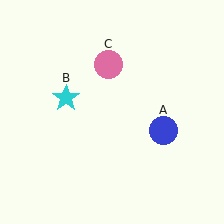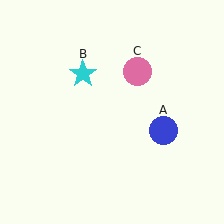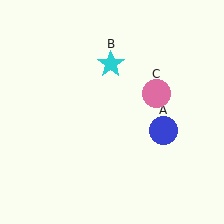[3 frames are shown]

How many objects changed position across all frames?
2 objects changed position: cyan star (object B), pink circle (object C).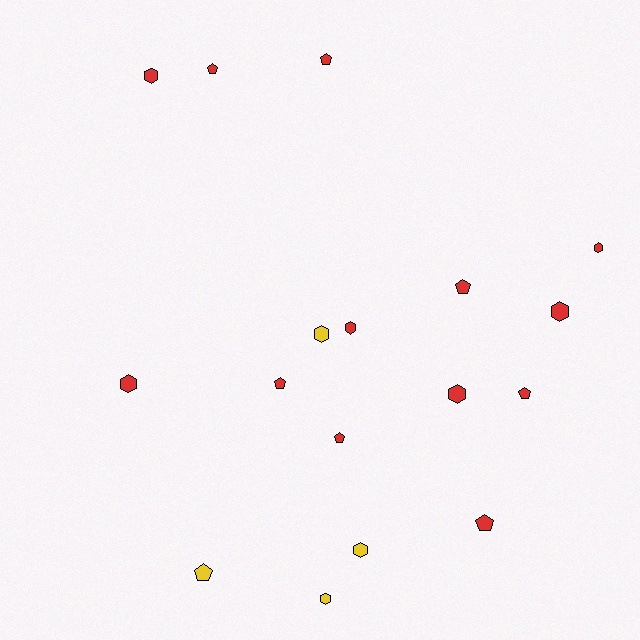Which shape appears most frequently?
Hexagon, with 9 objects.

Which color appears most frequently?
Red, with 13 objects.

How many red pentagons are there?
There are 7 red pentagons.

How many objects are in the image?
There are 17 objects.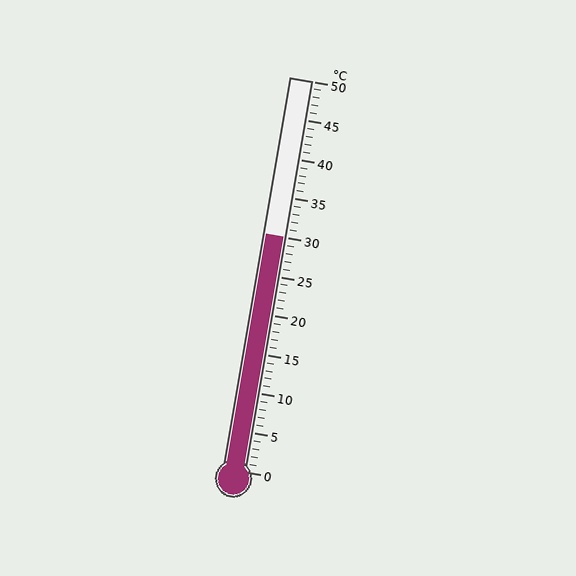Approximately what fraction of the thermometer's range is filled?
The thermometer is filled to approximately 60% of its range.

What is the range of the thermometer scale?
The thermometer scale ranges from 0°C to 50°C.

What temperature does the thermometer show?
The thermometer shows approximately 30°C.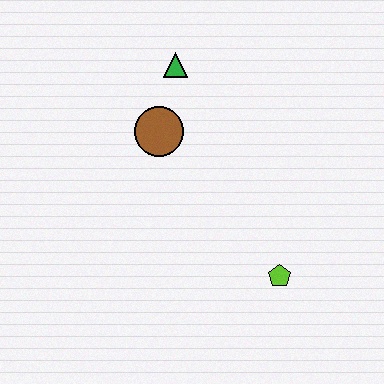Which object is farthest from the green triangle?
The lime pentagon is farthest from the green triangle.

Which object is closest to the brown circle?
The green triangle is closest to the brown circle.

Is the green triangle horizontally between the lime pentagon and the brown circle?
Yes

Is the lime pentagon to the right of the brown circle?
Yes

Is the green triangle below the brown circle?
No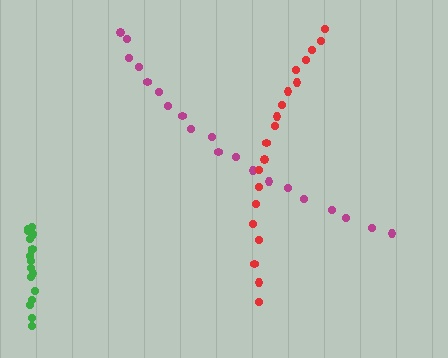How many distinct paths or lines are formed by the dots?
There are 3 distinct paths.